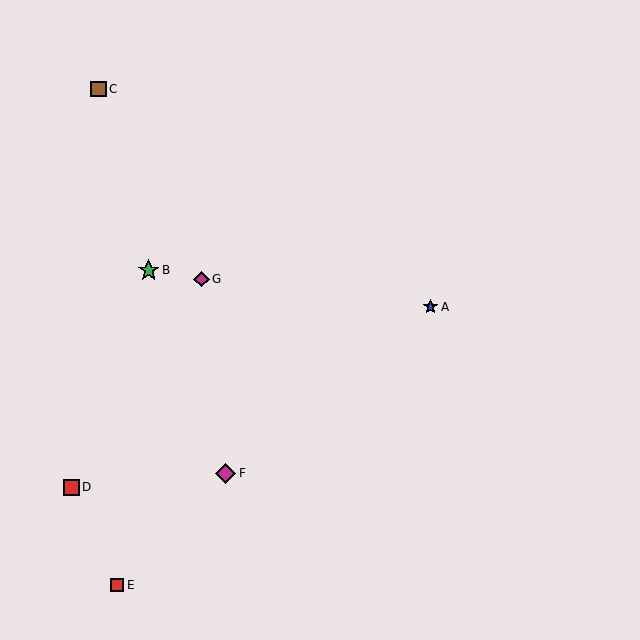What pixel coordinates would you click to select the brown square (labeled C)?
Click at (99, 89) to select the brown square C.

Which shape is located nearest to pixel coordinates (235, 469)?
The magenta diamond (labeled F) at (226, 473) is nearest to that location.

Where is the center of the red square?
The center of the red square is at (71, 487).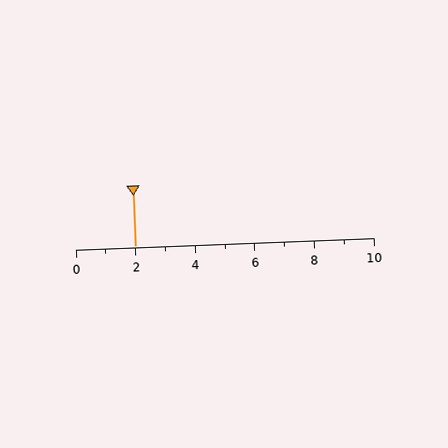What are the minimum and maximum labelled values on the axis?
The axis runs from 0 to 10.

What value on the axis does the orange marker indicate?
The marker indicates approximately 2.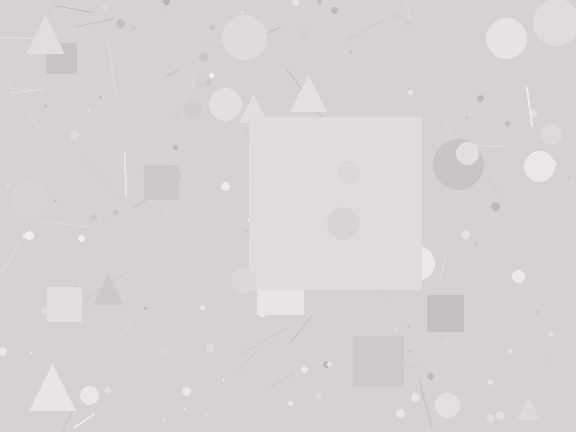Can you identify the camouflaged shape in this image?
The camouflaged shape is a square.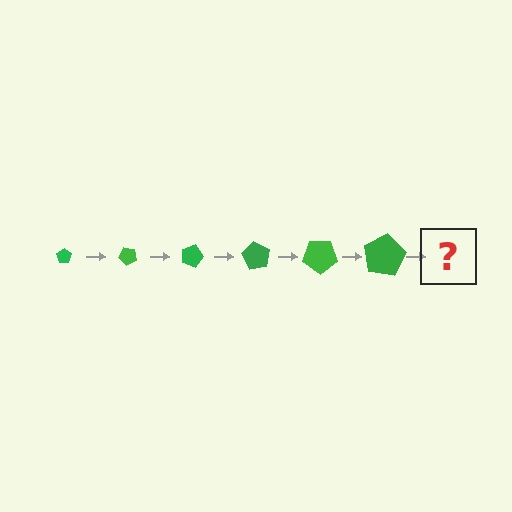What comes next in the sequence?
The next element should be a pentagon, larger than the previous one and rotated 270 degrees from the start.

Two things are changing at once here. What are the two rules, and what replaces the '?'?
The two rules are that the pentagon grows larger each step and it rotates 45 degrees each step. The '?' should be a pentagon, larger than the previous one and rotated 270 degrees from the start.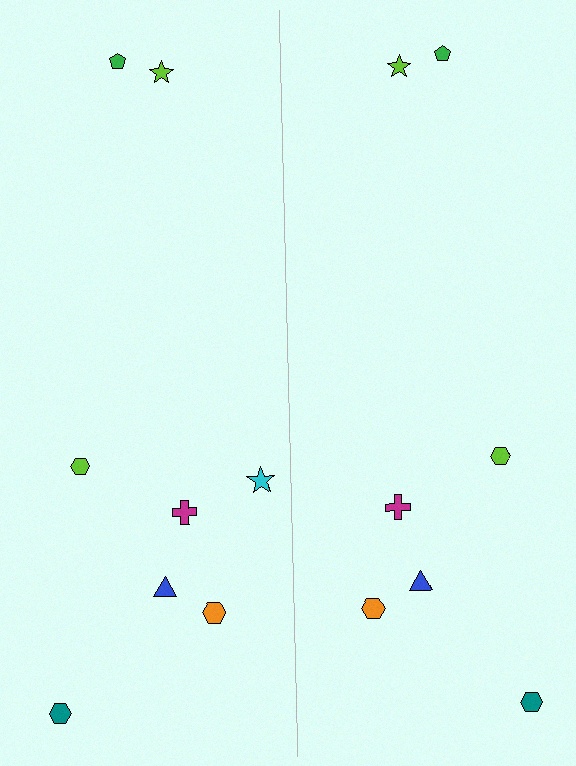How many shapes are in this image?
There are 15 shapes in this image.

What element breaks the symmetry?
A cyan star is missing from the right side.